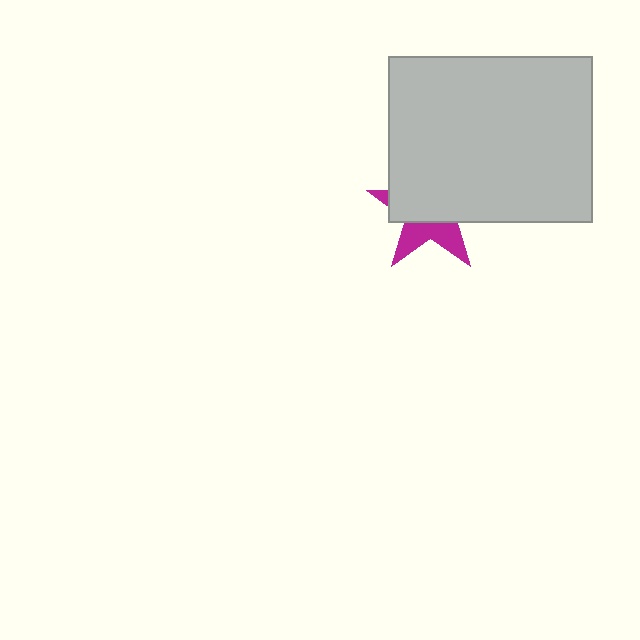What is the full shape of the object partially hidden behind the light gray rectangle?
The partially hidden object is a magenta star.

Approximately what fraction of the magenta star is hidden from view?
Roughly 64% of the magenta star is hidden behind the light gray rectangle.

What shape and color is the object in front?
The object in front is a light gray rectangle.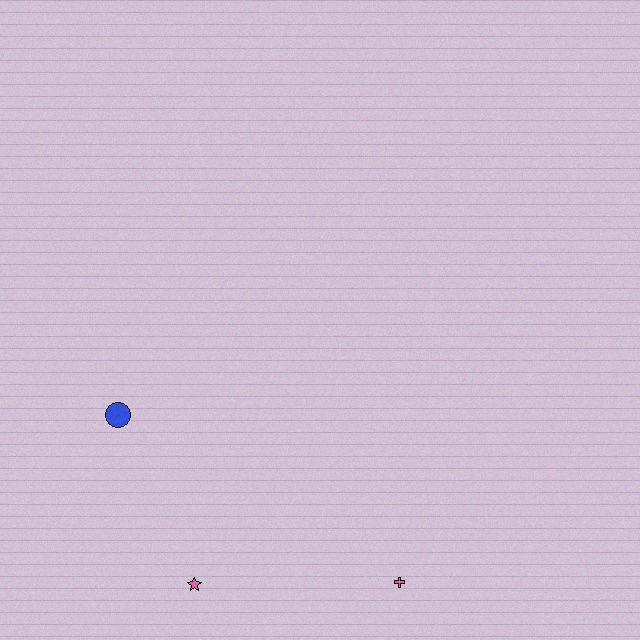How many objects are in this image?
There are 3 objects.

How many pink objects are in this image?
There are 2 pink objects.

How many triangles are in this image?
There are no triangles.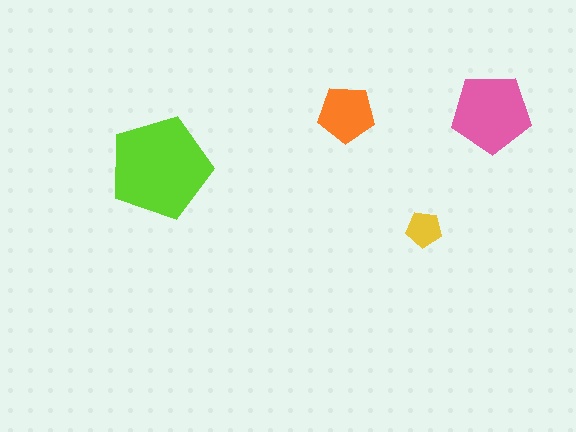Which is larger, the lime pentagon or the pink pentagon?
The lime one.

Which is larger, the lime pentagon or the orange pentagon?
The lime one.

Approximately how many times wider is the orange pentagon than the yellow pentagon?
About 1.5 times wider.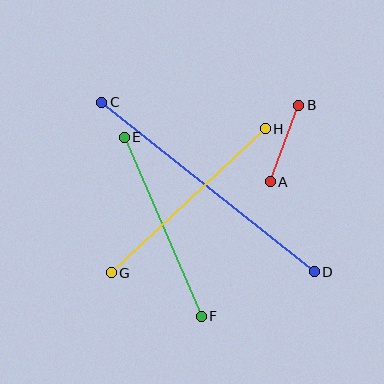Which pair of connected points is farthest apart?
Points C and D are farthest apart.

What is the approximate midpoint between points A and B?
The midpoint is at approximately (284, 143) pixels.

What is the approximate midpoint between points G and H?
The midpoint is at approximately (188, 201) pixels.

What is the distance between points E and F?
The distance is approximately 195 pixels.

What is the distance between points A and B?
The distance is approximately 81 pixels.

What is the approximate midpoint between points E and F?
The midpoint is at approximately (163, 227) pixels.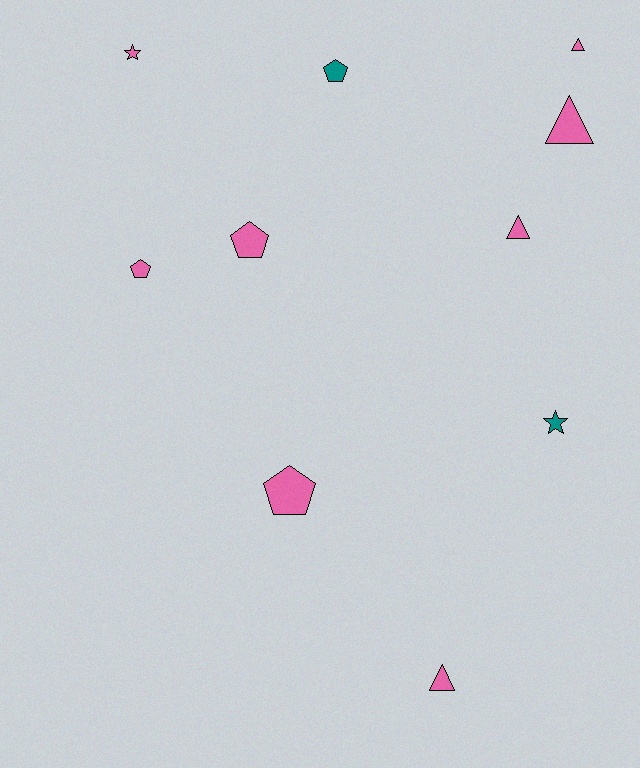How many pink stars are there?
There is 1 pink star.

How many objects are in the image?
There are 10 objects.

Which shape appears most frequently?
Triangle, with 4 objects.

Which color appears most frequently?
Pink, with 8 objects.